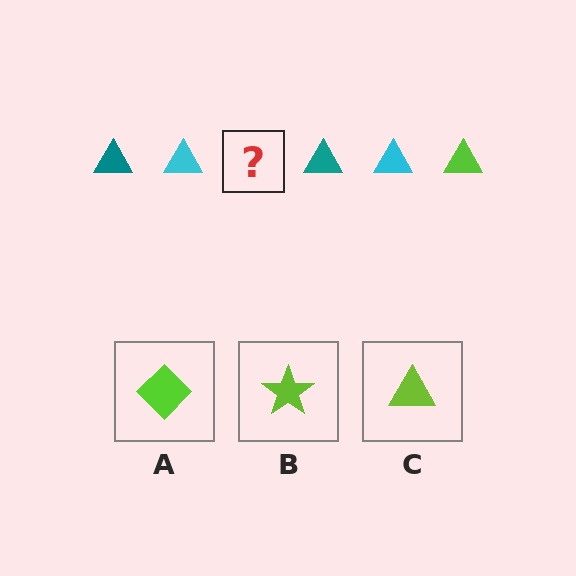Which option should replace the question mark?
Option C.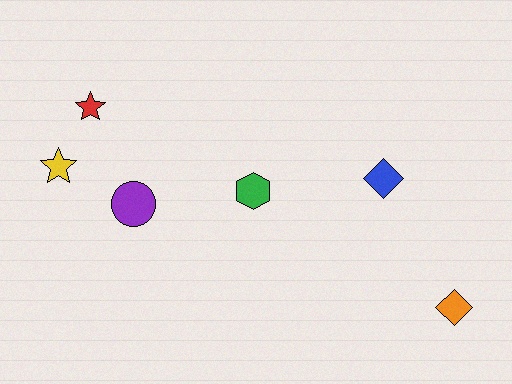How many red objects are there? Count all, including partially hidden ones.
There is 1 red object.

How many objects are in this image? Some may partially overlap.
There are 6 objects.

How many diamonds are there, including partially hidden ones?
There are 2 diamonds.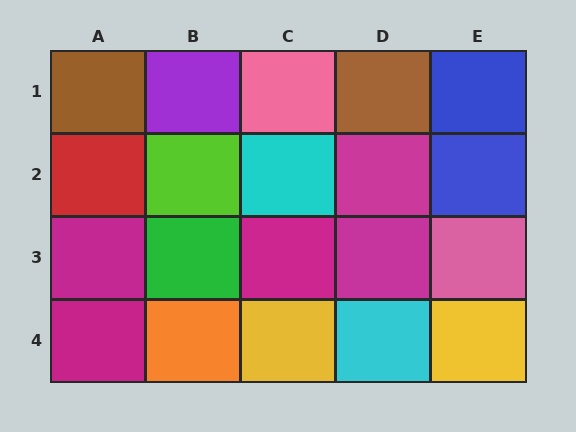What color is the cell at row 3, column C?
Magenta.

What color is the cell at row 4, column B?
Orange.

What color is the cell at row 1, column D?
Brown.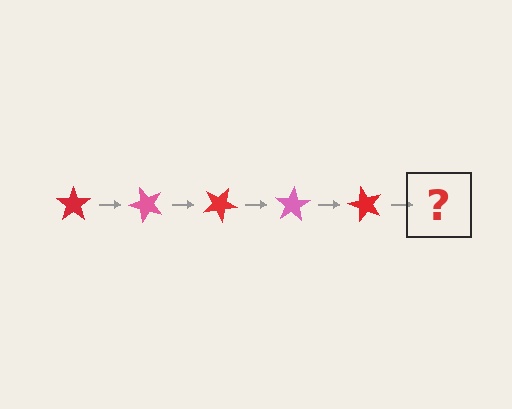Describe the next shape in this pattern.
It should be a pink star, rotated 250 degrees from the start.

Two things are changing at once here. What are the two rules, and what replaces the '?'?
The two rules are that it rotates 50 degrees each step and the color cycles through red and pink. The '?' should be a pink star, rotated 250 degrees from the start.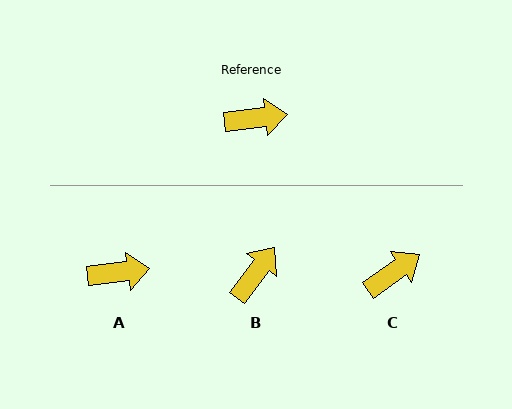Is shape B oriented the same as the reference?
No, it is off by about 46 degrees.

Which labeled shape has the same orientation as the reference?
A.